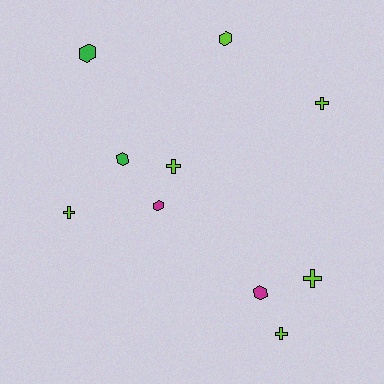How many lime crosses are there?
There are 5 lime crosses.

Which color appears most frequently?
Lime, with 6 objects.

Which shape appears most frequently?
Cross, with 5 objects.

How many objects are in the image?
There are 10 objects.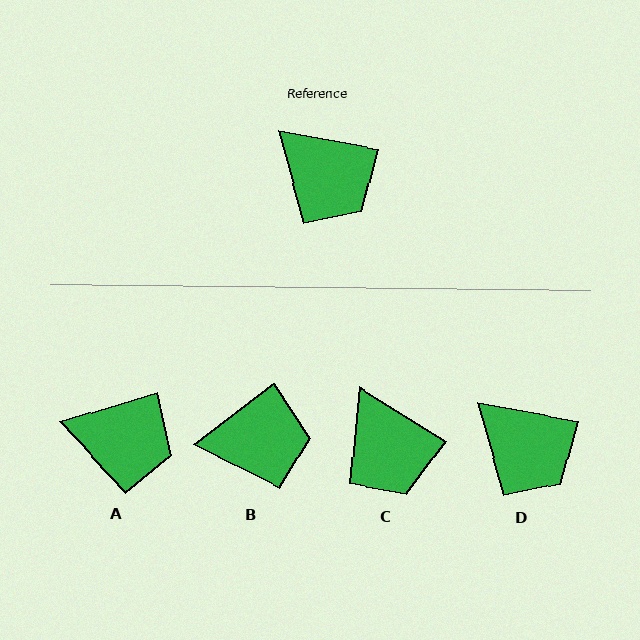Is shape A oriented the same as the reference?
No, it is off by about 27 degrees.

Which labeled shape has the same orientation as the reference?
D.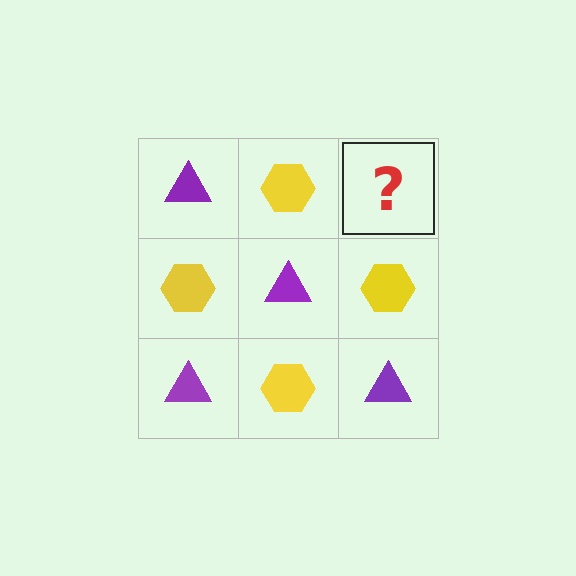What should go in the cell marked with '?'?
The missing cell should contain a purple triangle.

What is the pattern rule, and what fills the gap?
The rule is that it alternates purple triangle and yellow hexagon in a checkerboard pattern. The gap should be filled with a purple triangle.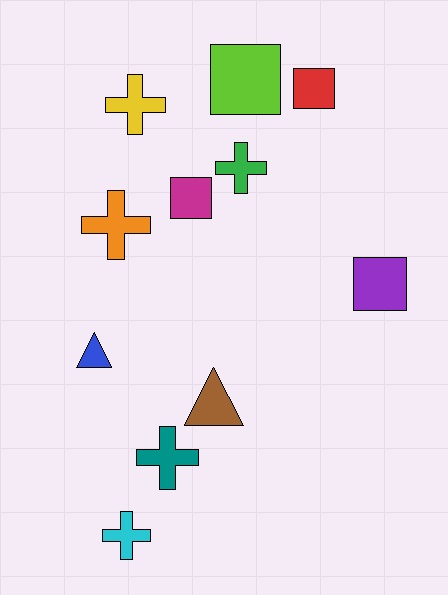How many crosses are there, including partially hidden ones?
There are 5 crosses.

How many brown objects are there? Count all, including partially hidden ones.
There is 1 brown object.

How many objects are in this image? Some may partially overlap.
There are 11 objects.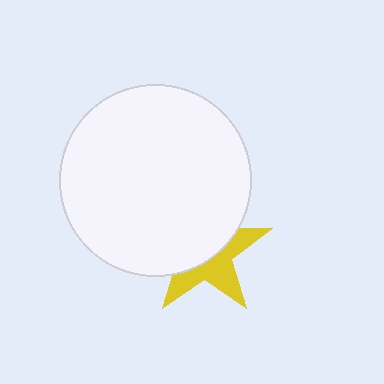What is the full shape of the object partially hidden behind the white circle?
The partially hidden object is a yellow star.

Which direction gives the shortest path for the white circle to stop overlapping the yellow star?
Moving up gives the shortest separation.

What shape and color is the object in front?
The object in front is a white circle.